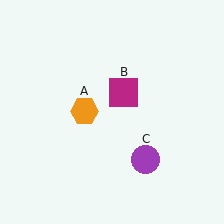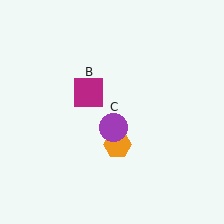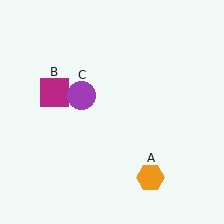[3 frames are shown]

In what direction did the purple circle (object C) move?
The purple circle (object C) moved up and to the left.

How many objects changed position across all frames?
3 objects changed position: orange hexagon (object A), magenta square (object B), purple circle (object C).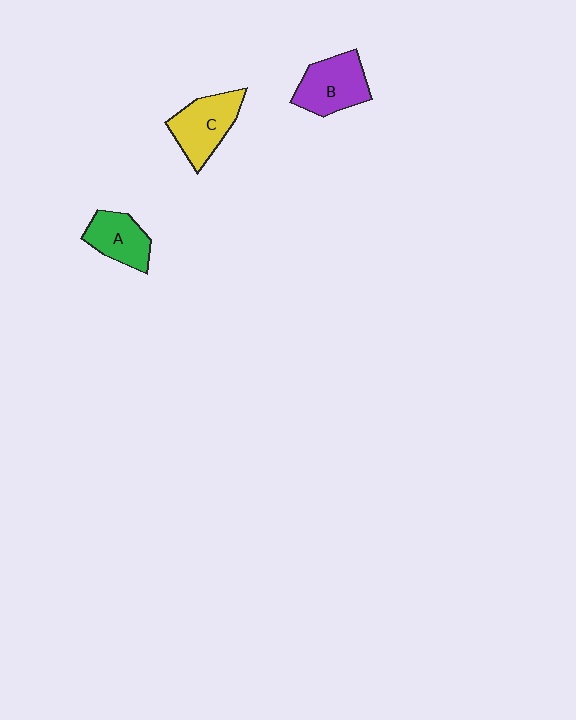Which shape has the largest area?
Shape C (yellow).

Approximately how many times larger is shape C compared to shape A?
Approximately 1.3 times.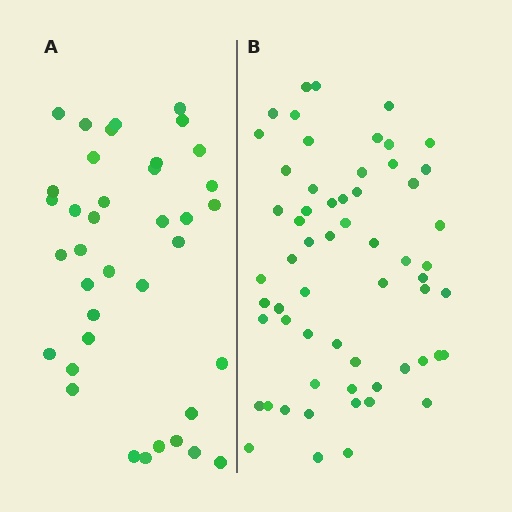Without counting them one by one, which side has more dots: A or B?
Region B (the right region) has more dots.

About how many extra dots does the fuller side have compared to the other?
Region B has approximately 20 more dots than region A.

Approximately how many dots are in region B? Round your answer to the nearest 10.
About 60 dots.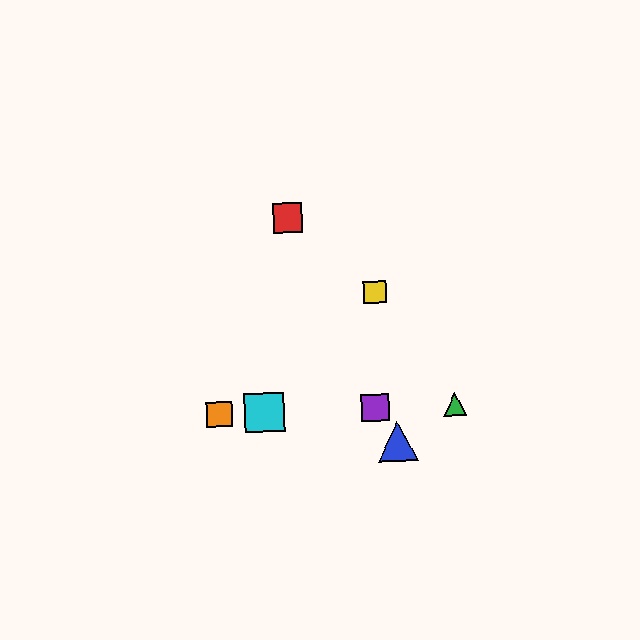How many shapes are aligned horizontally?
4 shapes (the green triangle, the purple square, the orange square, the cyan square) are aligned horizontally.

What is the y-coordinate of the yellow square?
The yellow square is at y≈292.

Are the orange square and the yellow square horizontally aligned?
No, the orange square is at y≈414 and the yellow square is at y≈292.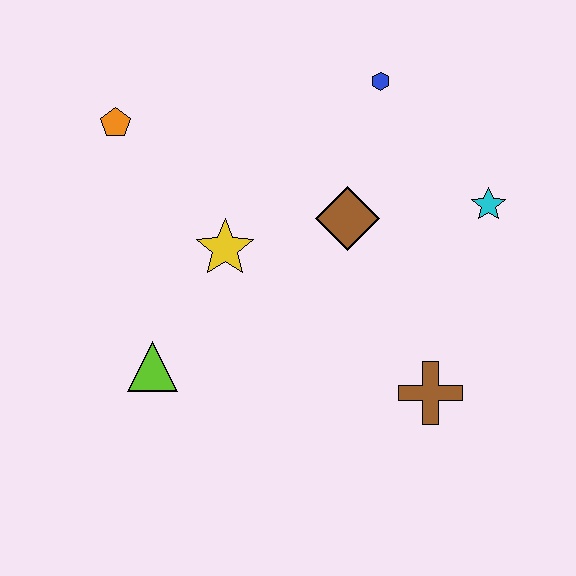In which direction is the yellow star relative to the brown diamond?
The yellow star is to the left of the brown diamond.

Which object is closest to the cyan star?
The brown diamond is closest to the cyan star.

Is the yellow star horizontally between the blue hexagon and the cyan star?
No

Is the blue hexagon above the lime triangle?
Yes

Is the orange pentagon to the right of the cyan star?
No